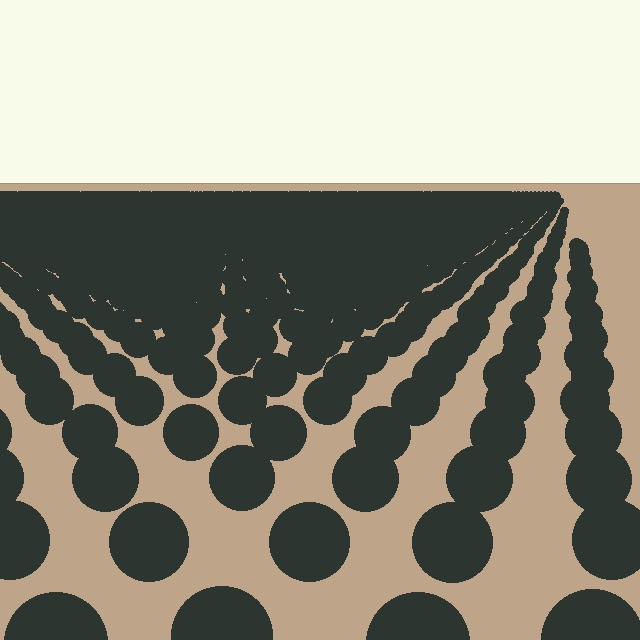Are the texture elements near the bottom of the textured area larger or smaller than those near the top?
Larger. Near the bottom, elements are closer to the viewer and appear at a bigger on-screen size.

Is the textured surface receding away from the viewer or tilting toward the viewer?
The surface is receding away from the viewer. Texture elements get smaller and denser toward the top.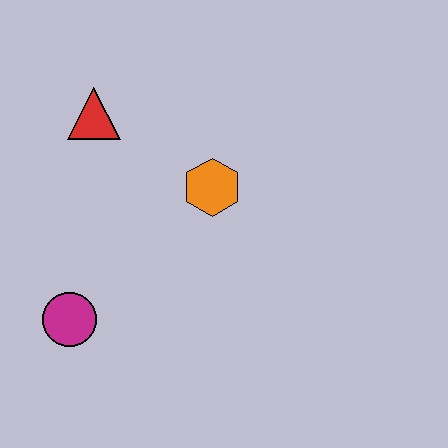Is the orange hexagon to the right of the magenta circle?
Yes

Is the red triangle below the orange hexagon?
No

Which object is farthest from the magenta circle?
The red triangle is farthest from the magenta circle.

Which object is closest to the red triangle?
The orange hexagon is closest to the red triangle.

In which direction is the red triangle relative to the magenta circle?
The red triangle is above the magenta circle.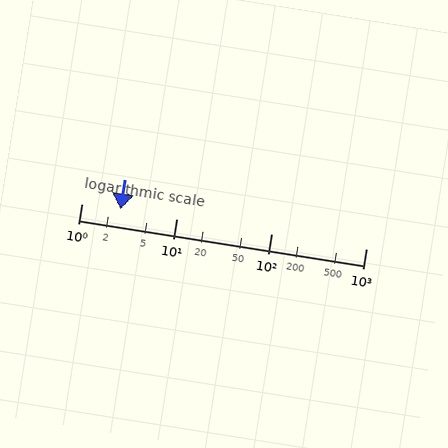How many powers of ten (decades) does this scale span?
The scale spans 3 decades, from 1 to 1000.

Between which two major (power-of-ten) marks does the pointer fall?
The pointer is between 1 and 10.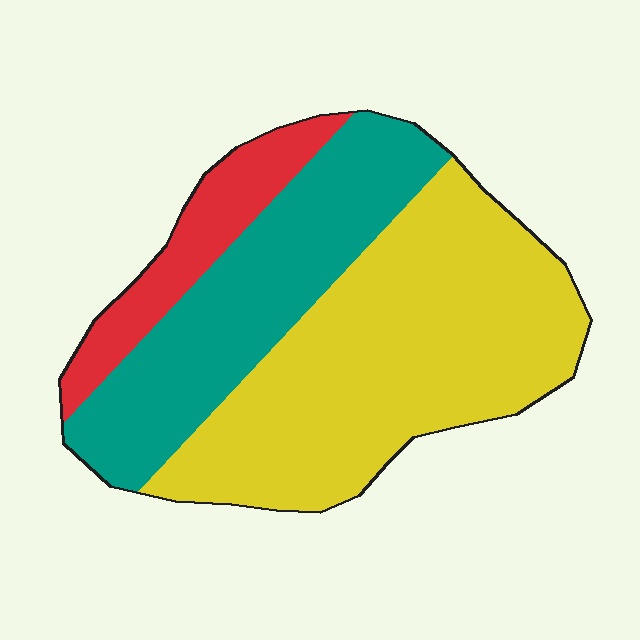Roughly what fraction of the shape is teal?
Teal covers roughly 35% of the shape.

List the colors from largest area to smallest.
From largest to smallest: yellow, teal, red.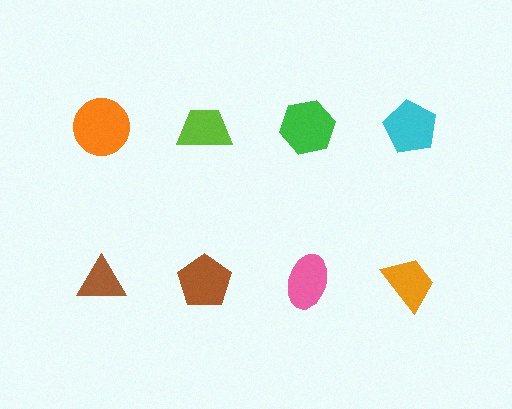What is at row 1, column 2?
A lime trapezoid.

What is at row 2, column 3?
A pink ellipse.